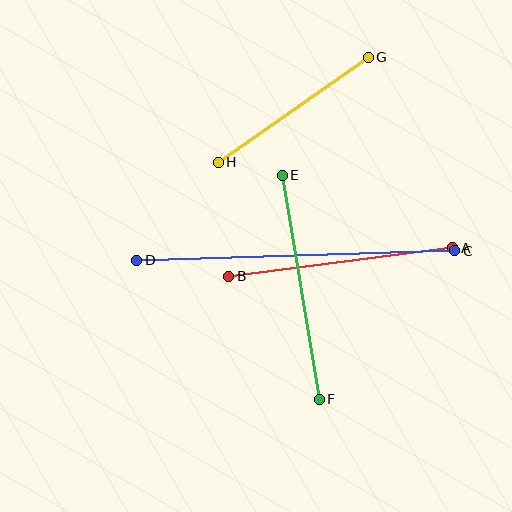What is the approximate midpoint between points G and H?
The midpoint is at approximately (293, 110) pixels.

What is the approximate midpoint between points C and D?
The midpoint is at approximately (296, 255) pixels.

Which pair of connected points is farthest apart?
Points C and D are farthest apart.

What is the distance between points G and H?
The distance is approximately 183 pixels.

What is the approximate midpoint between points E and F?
The midpoint is at approximately (301, 287) pixels.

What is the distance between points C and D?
The distance is approximately 318 pixels.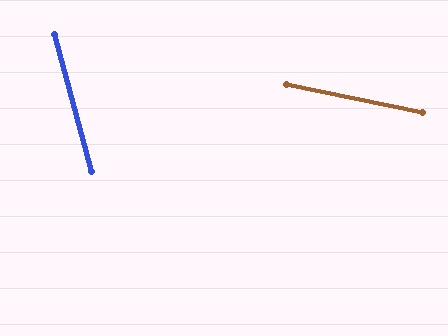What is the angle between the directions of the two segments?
Approximately 63 degrees.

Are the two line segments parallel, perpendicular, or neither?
Neither parallel nor perpendicular — they differ by about 63°.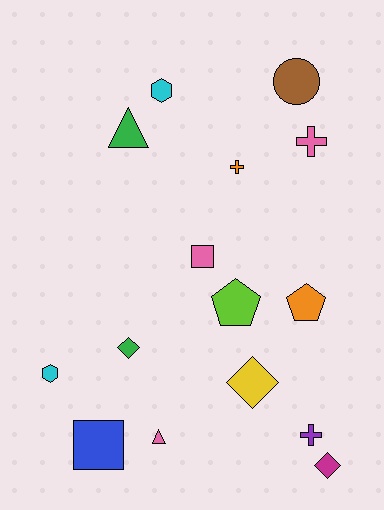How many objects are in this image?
There are 15 objects.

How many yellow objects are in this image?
There is 1 yellow object.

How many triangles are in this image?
There are 2 triangles.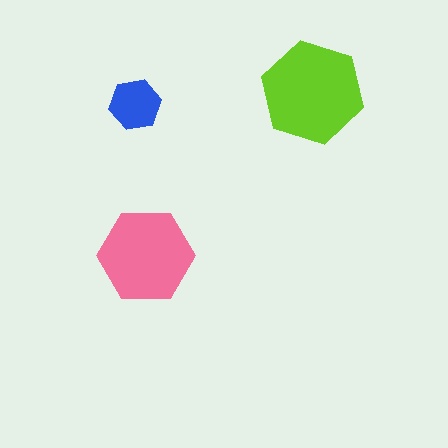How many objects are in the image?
There are 3 objects in the image.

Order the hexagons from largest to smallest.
the lime one, the pink one, the blue one.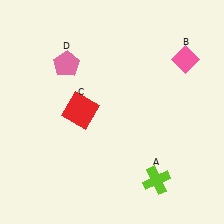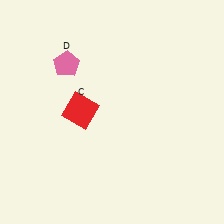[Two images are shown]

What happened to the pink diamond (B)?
The pink diamond (B) was removed in Image 2. It was in the top-right area of Image 1.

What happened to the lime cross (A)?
The lime cross (A) was removed in Image 2. It was in the bottom-right area of Image 1.